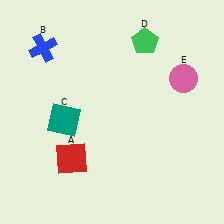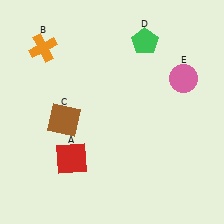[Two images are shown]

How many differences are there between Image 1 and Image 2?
There are 2 differences between the two images.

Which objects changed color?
B changed from blue to orange. C changed from teal to brown.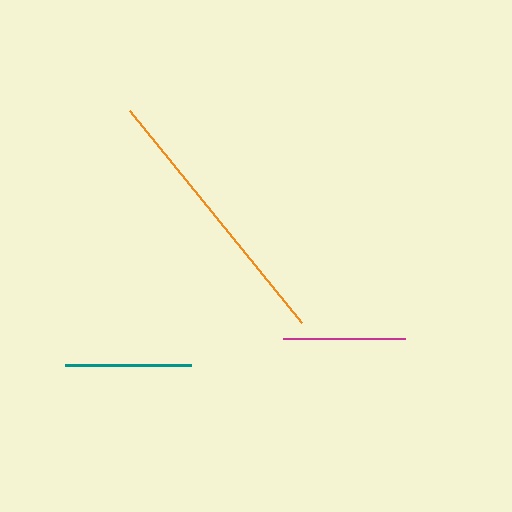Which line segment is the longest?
The orange line is the longest at approximately 274 pixels.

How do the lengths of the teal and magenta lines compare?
The teal and magenta lines are approximately the same length.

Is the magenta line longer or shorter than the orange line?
The orange line is longer than the magenta line.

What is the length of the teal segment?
The teal segment is approximately 126 pixels long.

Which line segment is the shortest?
The magenta line is the shortest at approximately 122 pixels.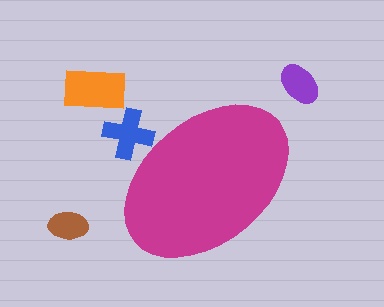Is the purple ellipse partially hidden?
No, the purple ellipse is fully visible.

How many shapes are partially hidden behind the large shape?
1 shape is partially hidden.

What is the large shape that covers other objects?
A magenta ellipse.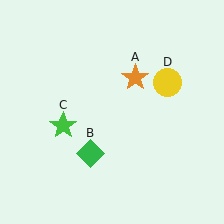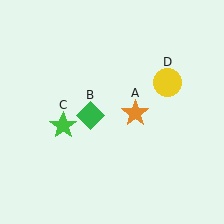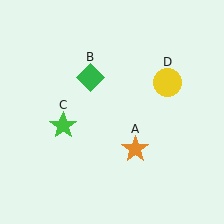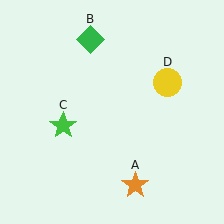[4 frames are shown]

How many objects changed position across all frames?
2 objects changed position: orange star (object A), green diamond (object B).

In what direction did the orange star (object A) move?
The orange star (object A) moved down.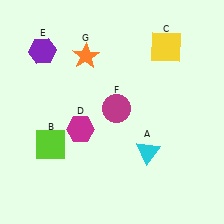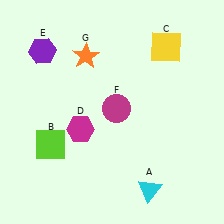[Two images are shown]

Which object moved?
The cyan triangle (A) moved down.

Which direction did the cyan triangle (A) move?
The cyan triangle (A) moved down.